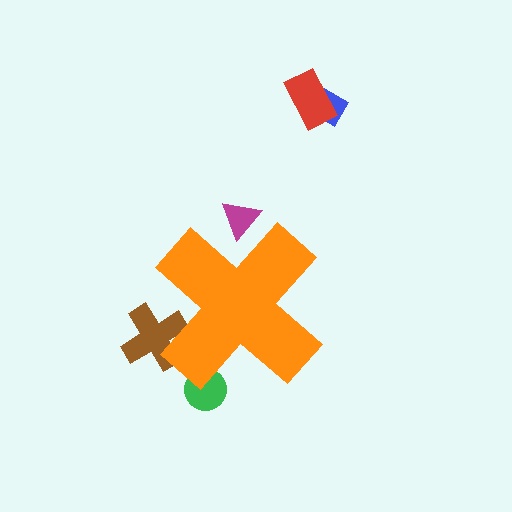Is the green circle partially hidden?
Yes, the green circle is partially hidden behind the orange cross.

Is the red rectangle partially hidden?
No, the red rectangle is fully visible.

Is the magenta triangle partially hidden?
Yes, the magenta triangle is partially hidden behind the orange cross.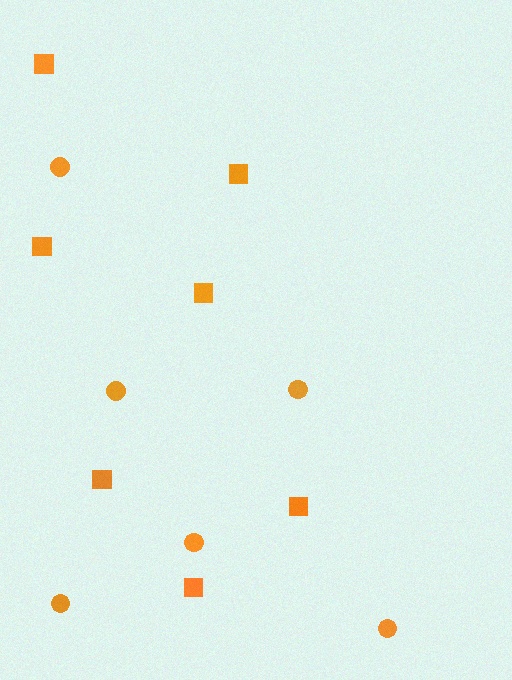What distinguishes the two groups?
There are 2 groups: one group of squares (7) and one group of circles (6).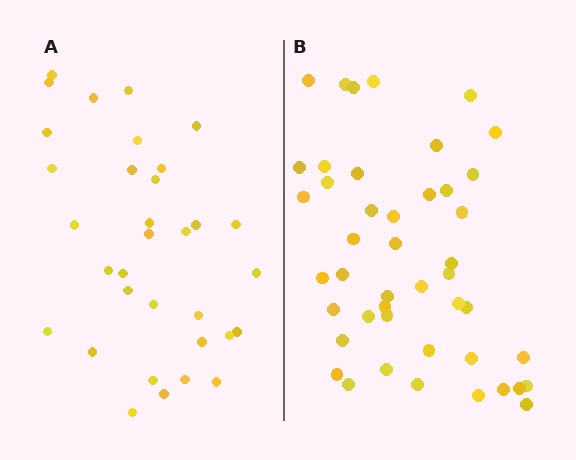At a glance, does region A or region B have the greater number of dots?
Region B (the right region) has more dots.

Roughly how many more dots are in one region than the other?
Region B has roughly 12 or so more dots than region A.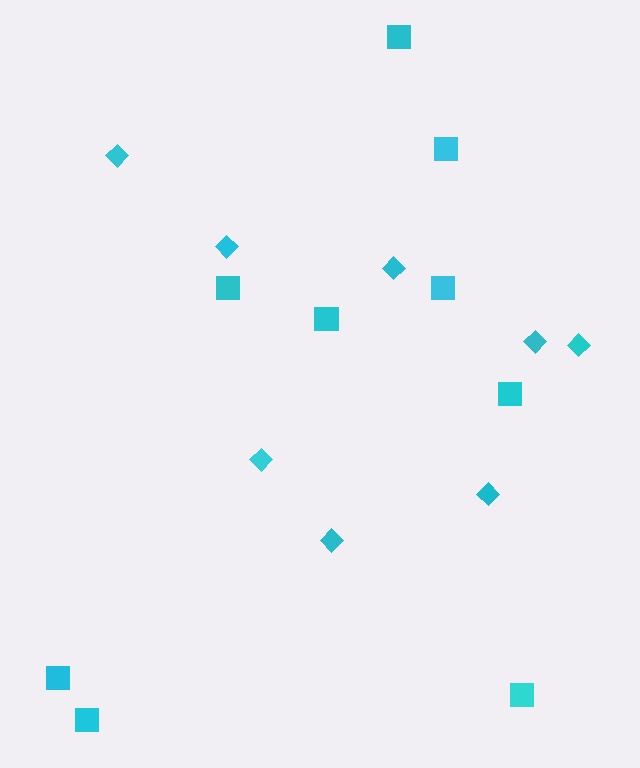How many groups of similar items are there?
There are 2 groups: one group of diamonds (8) and one group of squares (9).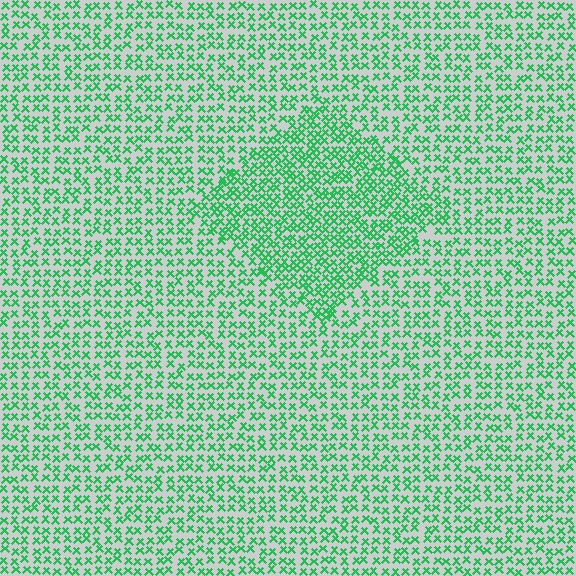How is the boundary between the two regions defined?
The boundary is defined by a change in element density (approximately 1.6x ratio). All elements are the same color, size, and shape.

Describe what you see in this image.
The image contains small green elements arranged at two different densities. A diamond-shaped region is visible where the elements are more densely packed than the surrounding area.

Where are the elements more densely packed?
The elements are more densely packed inside the diamond boundary.